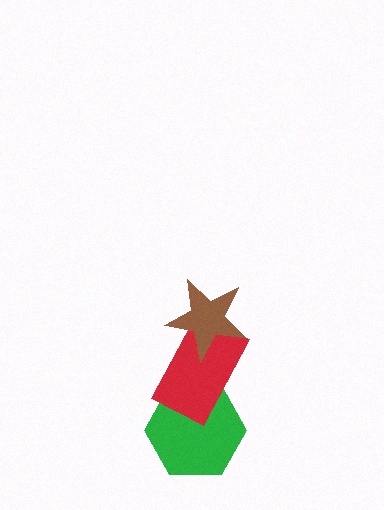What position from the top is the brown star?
The brown star is 1st from the top.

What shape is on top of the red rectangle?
The brown star is on top of the red rectangle.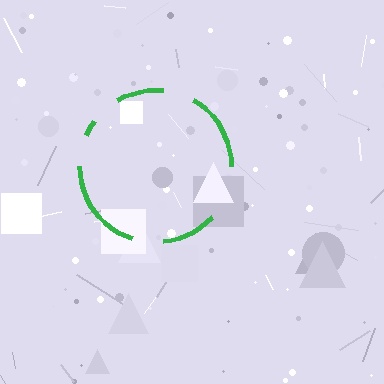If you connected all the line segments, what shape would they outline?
They would outline a circle.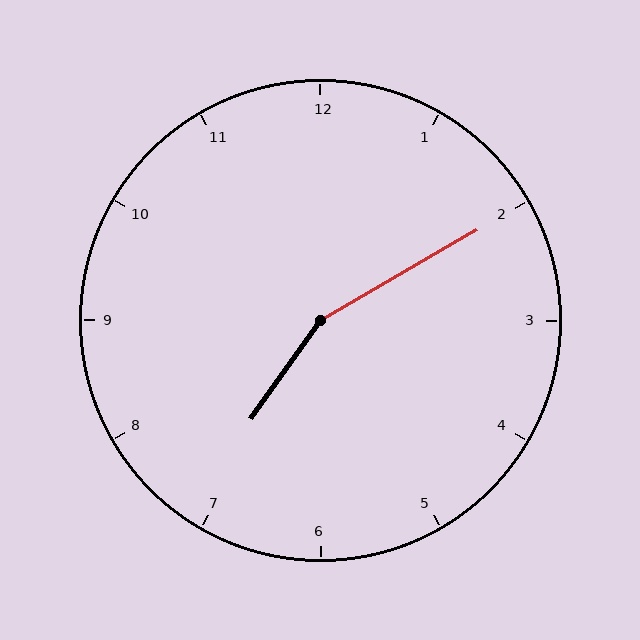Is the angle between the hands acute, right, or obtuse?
It is obtuse.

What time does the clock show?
7:10.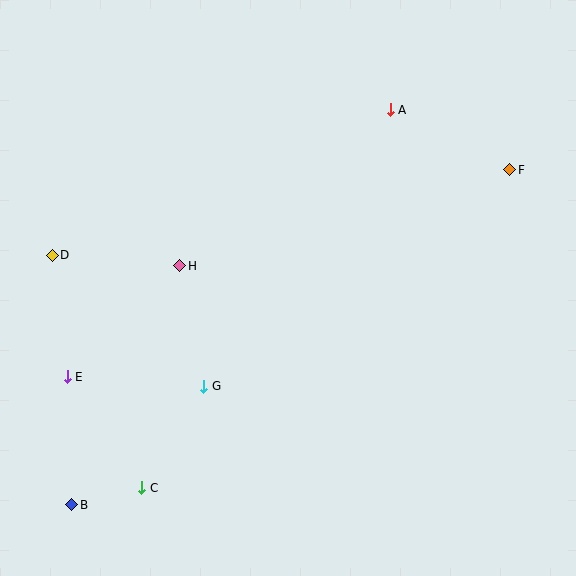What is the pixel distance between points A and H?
The distance between A and H is 262 pixels.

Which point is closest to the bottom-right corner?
Point F is closest to the bottom-right corner.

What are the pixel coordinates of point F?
Point F is at (510, 170).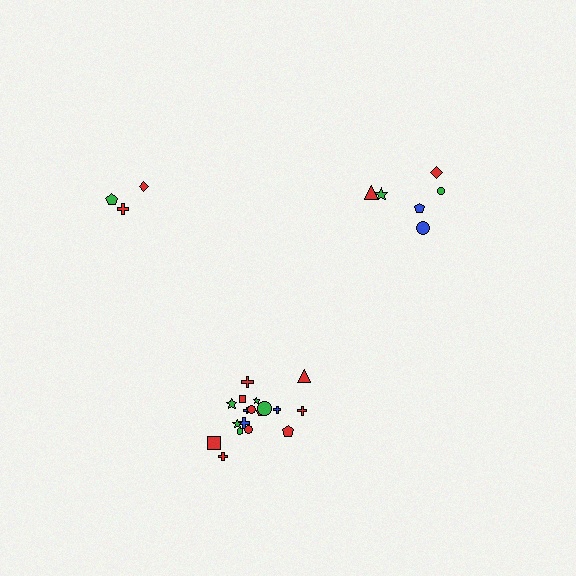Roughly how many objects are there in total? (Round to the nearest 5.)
Roughly 25 objects in total.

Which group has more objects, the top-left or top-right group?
The top-right group.